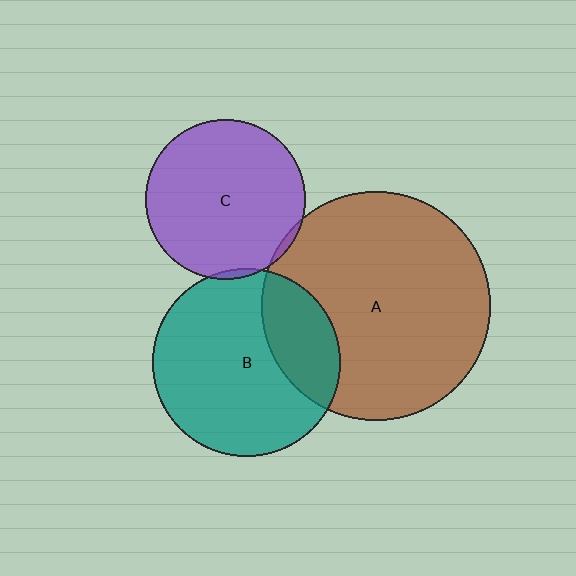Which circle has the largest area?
Circle A (brown).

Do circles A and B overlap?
Yes.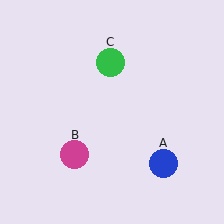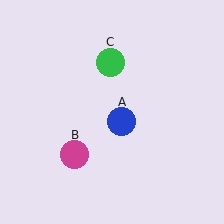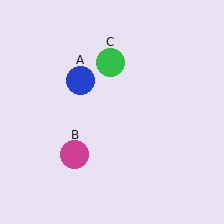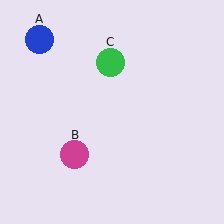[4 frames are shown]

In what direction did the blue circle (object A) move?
The blue circle (object A) moved up and to the left.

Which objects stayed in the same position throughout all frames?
Magenta circle (object B) and green circle (object C) remained stationary.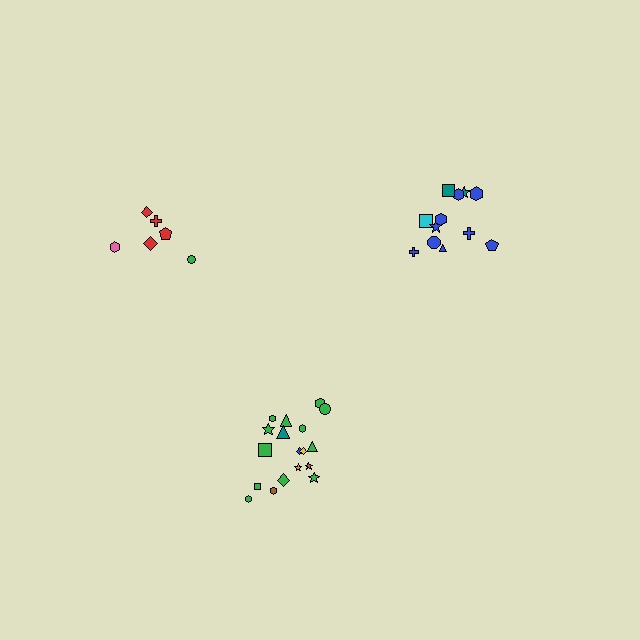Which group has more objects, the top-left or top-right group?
The top-right group.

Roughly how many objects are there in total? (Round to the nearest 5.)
Roughly 35 objects in total.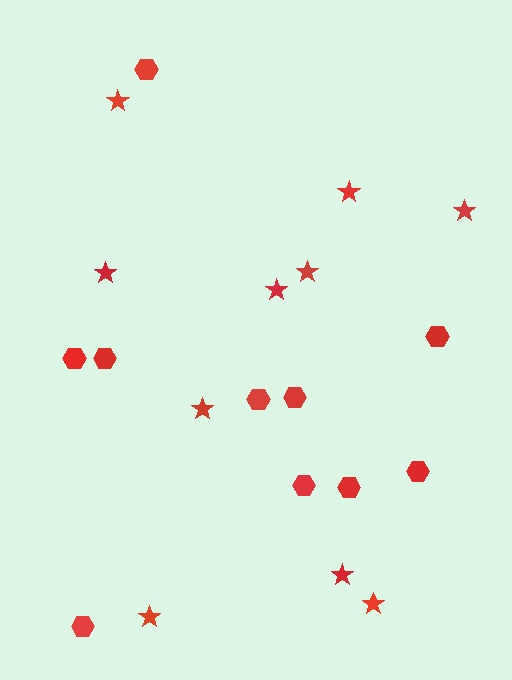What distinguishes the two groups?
There are 2 groups: one group of hexagons (10) and one group of stars (10).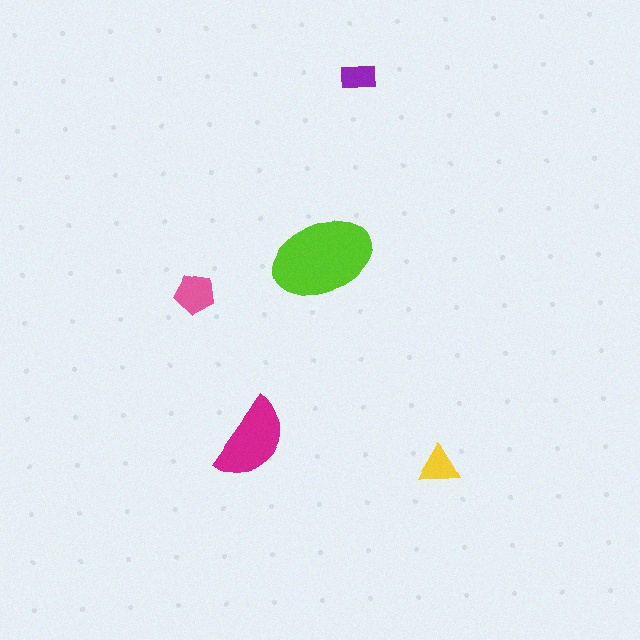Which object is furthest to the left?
The pink pentagon is leftmost.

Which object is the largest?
The lime ellipse.